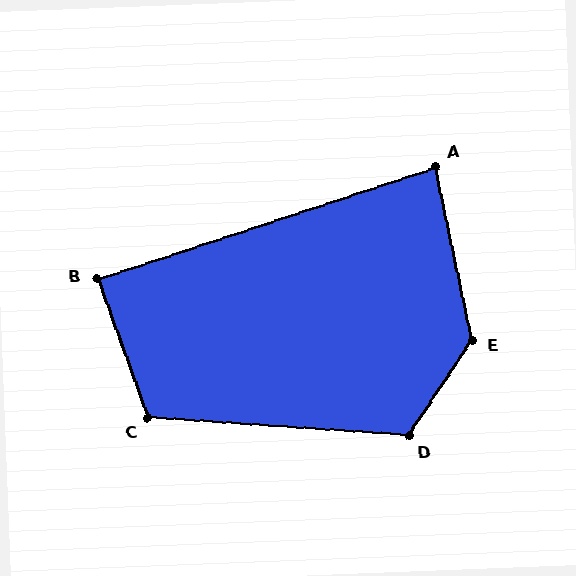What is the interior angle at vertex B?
Approximately 88 degrees (approximately right).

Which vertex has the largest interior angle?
E, at approximately 135 degrees.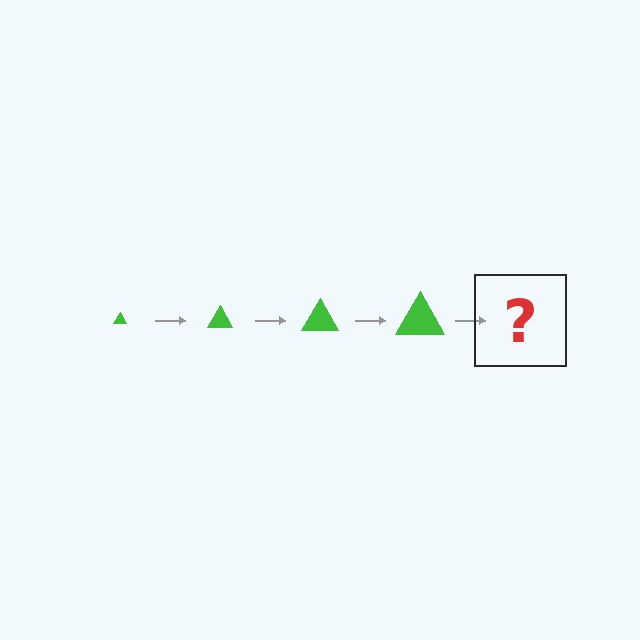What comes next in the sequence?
The next element should be a green triangle, larger than the previous one.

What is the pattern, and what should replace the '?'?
The pattern is that the triangle gets progressively larger each step. The '?' should be a green triangle, larger than the previous one.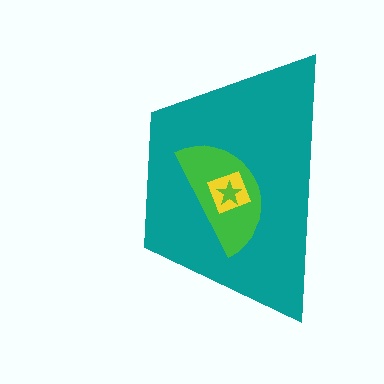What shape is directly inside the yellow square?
The lime star.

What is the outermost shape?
The teal trapezoid.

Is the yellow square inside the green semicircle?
Yes.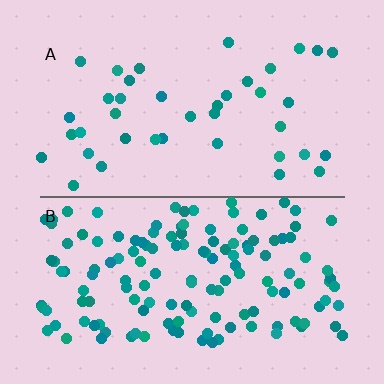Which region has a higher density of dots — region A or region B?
B (the bottom).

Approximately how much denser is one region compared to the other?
Approximately 3.6× — region B over region A.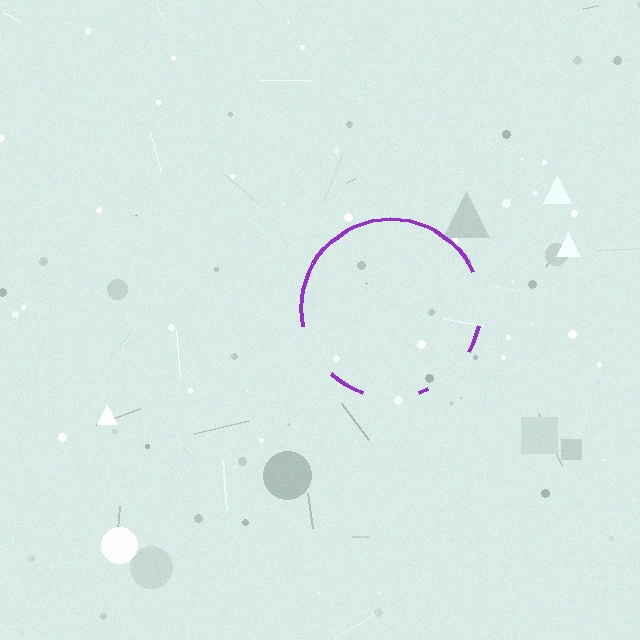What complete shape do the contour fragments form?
The contour fragments form a circle.